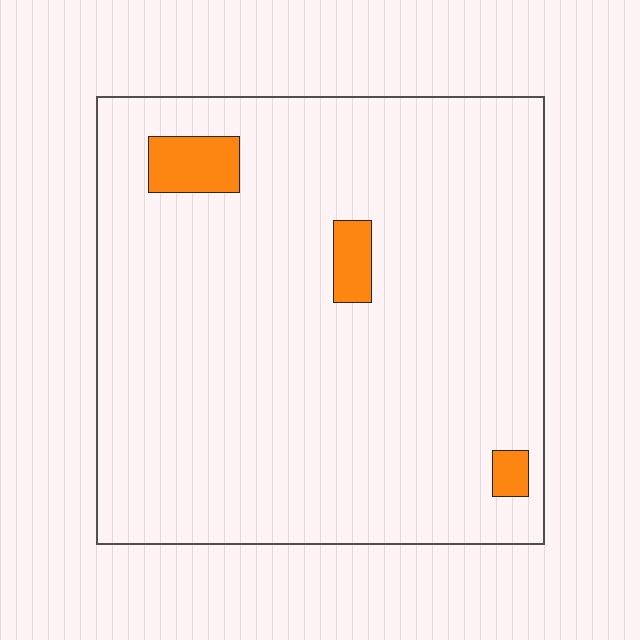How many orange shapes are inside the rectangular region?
3.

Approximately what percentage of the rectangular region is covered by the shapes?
Approximately 5%.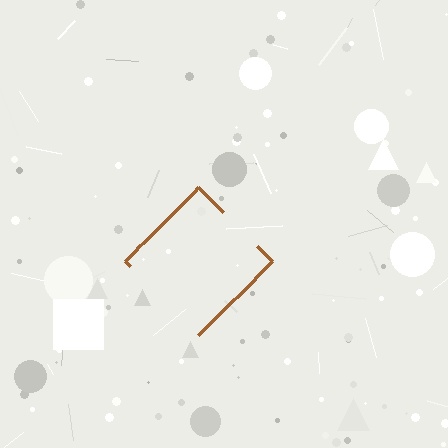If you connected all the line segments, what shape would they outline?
They would outline a diamond.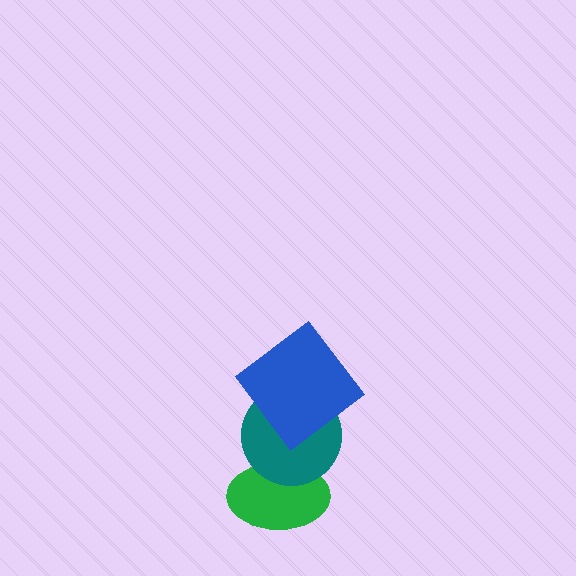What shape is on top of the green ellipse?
The teal circle is on top of the green ellipse.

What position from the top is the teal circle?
The teal circle is 2nd from the top.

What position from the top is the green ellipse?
The green ellipse is 3rd from the top.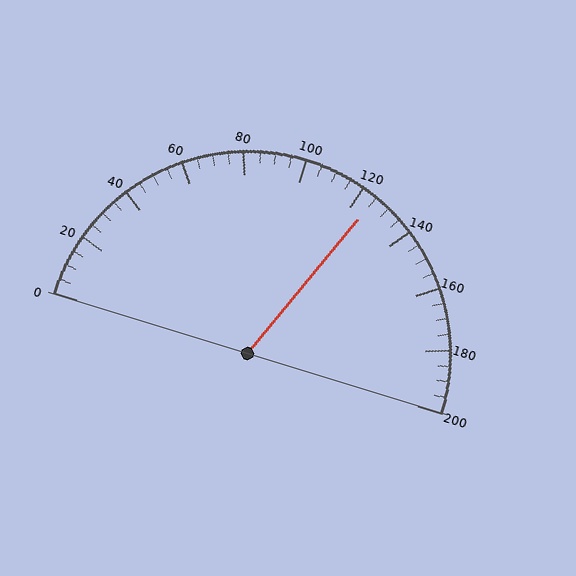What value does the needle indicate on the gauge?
The needle indicates approximately 125.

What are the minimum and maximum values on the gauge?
The gauge ranges from 0 to 200.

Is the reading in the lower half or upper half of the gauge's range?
The reading is in the upper half of the range (0 to 200).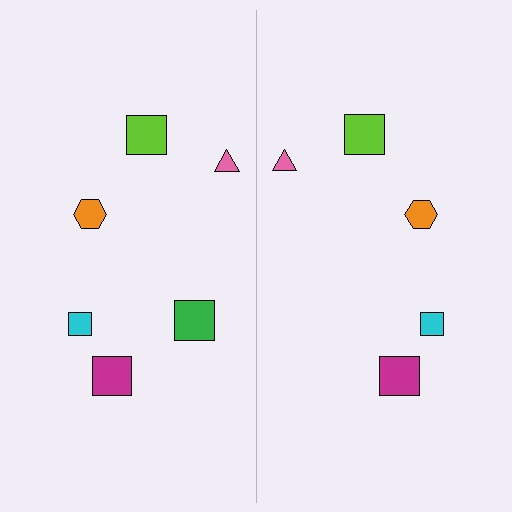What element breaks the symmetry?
A green square is missing from the right side.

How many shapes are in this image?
There are 11 shapes in this image.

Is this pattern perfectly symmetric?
No, the pattern is not perfectly symmetric. A green square is missing from the right side.